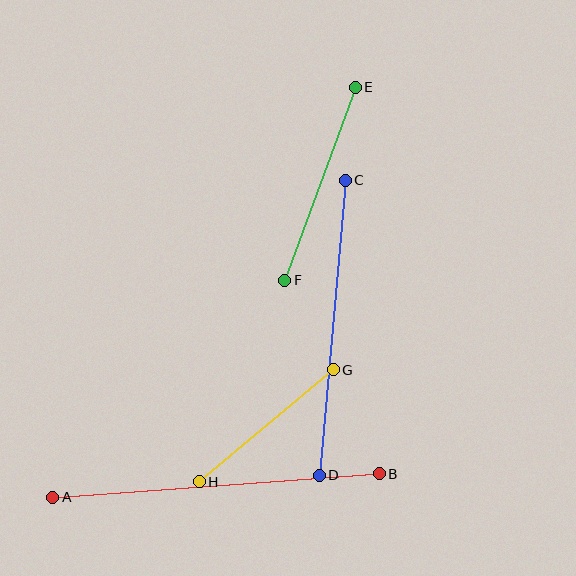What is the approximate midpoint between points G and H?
The midpoint is at approximately (266, 426) pixels.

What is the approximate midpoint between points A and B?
The midpoint is at approximately (216, 486) pixels.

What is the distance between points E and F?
The distance is approximately 205 pixels.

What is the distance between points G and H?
The distance is approximately 175 pixels.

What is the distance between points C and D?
The distance is approximately 296 pixels.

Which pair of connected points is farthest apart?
Points A and B are farthest apart.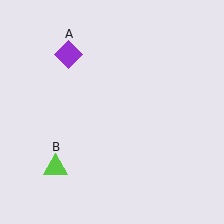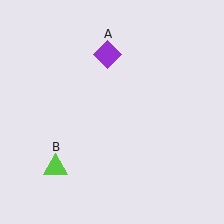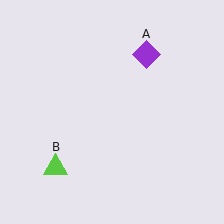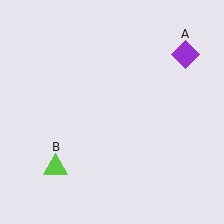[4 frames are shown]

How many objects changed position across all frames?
1 object changed position: purple diamond (object A).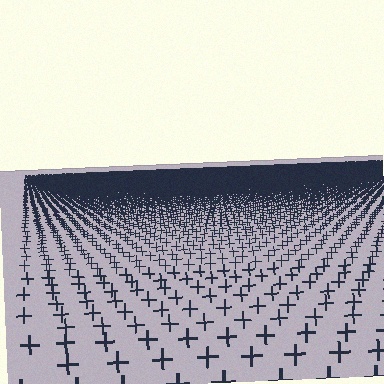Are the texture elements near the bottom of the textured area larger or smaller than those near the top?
Larger. Near the bottom, elements are closer to the viewer and appear at a bigger on-screen size.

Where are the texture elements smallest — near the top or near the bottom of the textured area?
Near the top.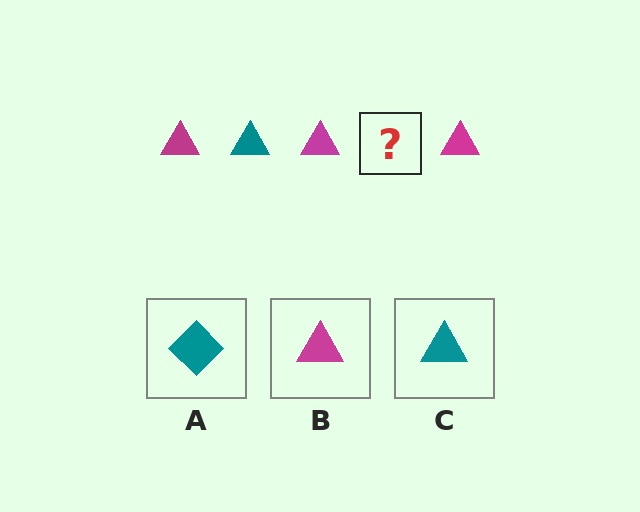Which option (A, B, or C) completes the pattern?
C.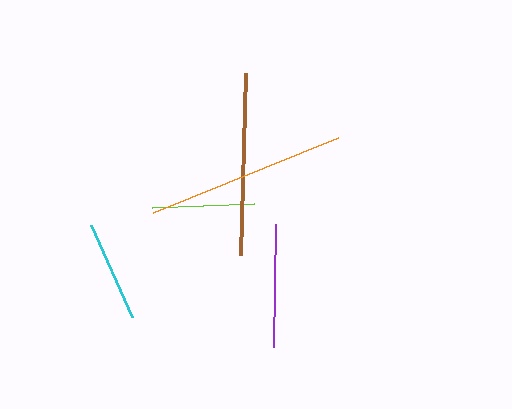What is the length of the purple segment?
The purple segment is approximately 123 pixels long.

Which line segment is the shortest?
The cyan line is the shortest at approximately 101 pixels.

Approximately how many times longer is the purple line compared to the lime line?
The purple line is approximately 1.2 times the length of the lime line.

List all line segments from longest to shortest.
From longest to shortest: orange, brown, purple, lime, cyan.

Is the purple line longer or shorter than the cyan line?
The purple line is longer than the cyan line.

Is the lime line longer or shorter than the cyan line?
The lime line is longer than the cyan line.